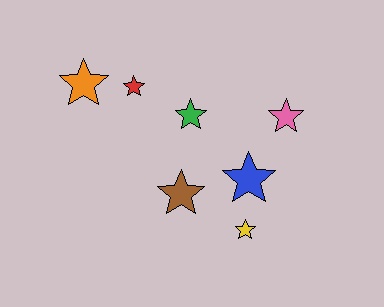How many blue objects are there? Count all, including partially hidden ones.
There is 1 blue object.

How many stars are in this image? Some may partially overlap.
There are 7 stars.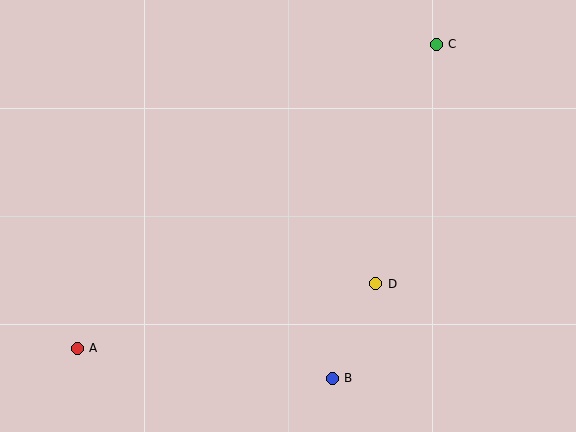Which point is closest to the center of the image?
Point D at (376, 284) is closest to the center.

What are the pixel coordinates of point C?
Point C is at (436, 44).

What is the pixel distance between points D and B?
The distance between D and B is 104 pixels.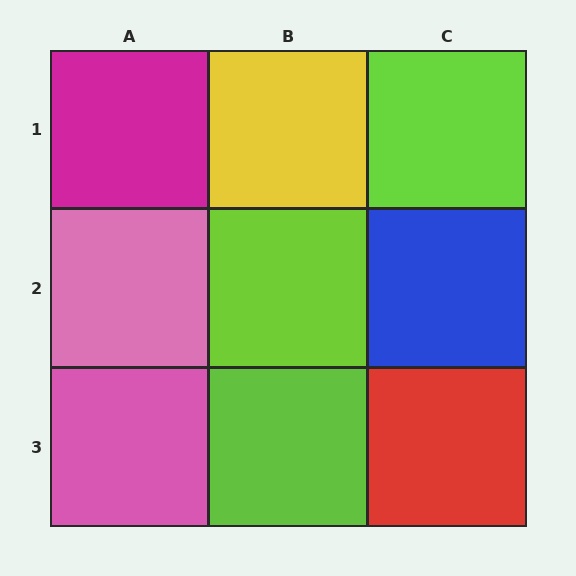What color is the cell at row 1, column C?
Lime.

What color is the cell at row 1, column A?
Magenta.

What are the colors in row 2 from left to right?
Pink, lime, blue.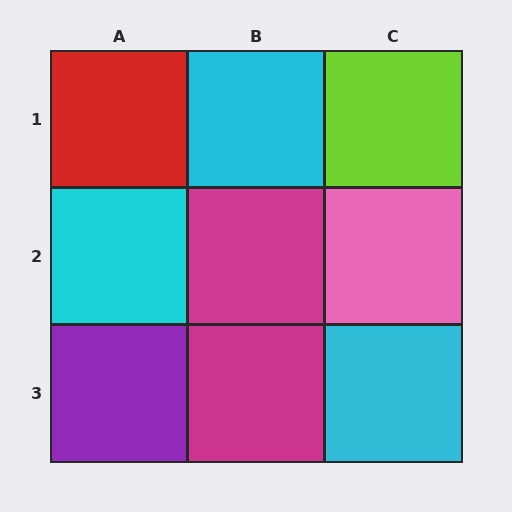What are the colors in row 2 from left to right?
Cyan, magenta, pink.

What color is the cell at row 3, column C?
Cyan.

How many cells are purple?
1 cell is purple.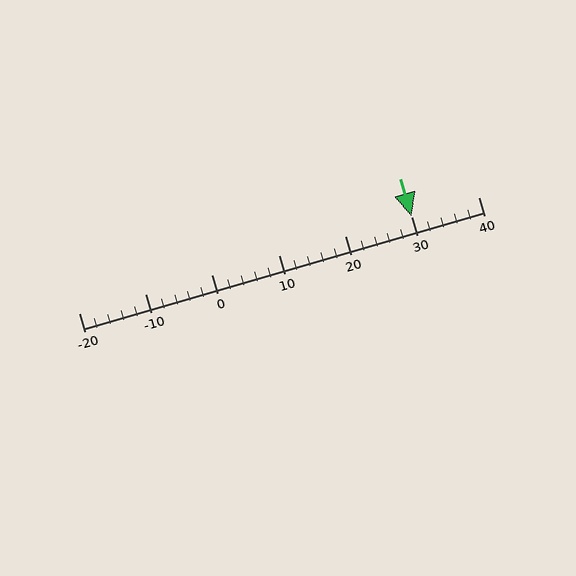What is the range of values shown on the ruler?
The ruler shows values from -20 to 40.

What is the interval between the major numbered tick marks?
The major tick marks are spaced 10 units apart.